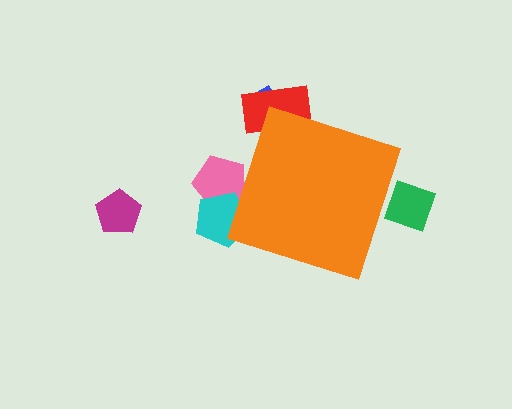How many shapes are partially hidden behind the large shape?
5 shapes are partially hidden.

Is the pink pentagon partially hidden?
Yes, the pink pentagon is partially hidden behind the orange diamond.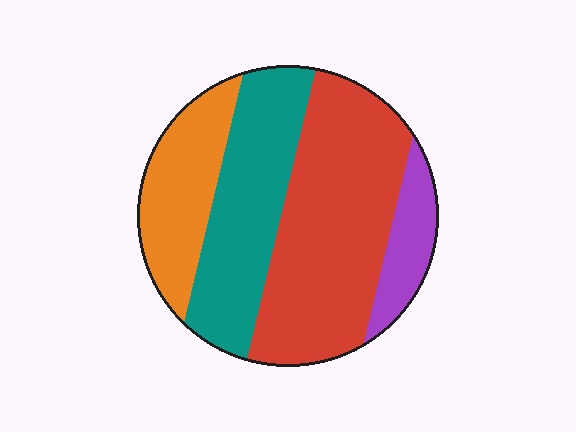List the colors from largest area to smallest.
From largest to smallest: red, teal, orange, purple.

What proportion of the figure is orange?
Orange covers 19% of the figure.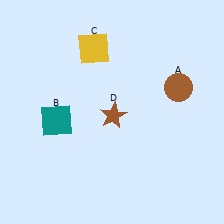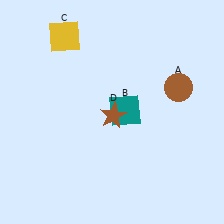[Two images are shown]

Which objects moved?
The objects that moved are: the teal square (B), the yellow square (C).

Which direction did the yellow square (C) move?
The yellow square (C) moved left.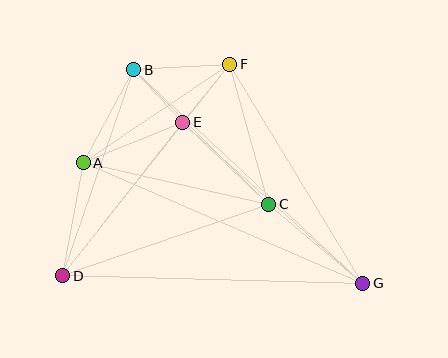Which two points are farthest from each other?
Points B and G are farthest from each other.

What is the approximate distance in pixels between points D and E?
The distance between D and E is approximately 195 pixels.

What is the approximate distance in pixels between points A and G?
The distance between A and G is approximately 304 pixels.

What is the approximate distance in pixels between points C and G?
The distance between C and G is approximately 123 pixels.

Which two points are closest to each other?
Points B and E are closest to each other.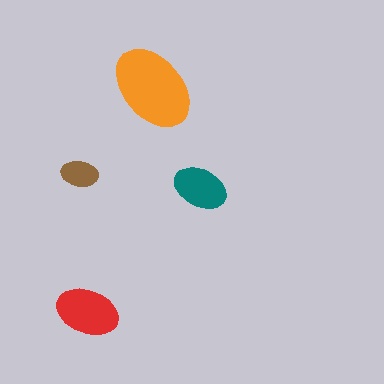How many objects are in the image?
There are 4 objects in the image.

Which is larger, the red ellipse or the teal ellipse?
The red one.